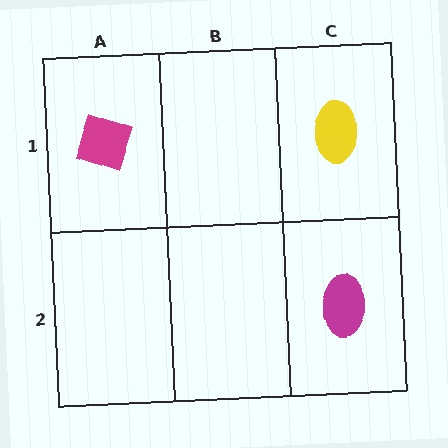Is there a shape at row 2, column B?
No, that cell is empty.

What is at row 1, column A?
A magenta diamond.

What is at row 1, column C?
A yellow ellipse.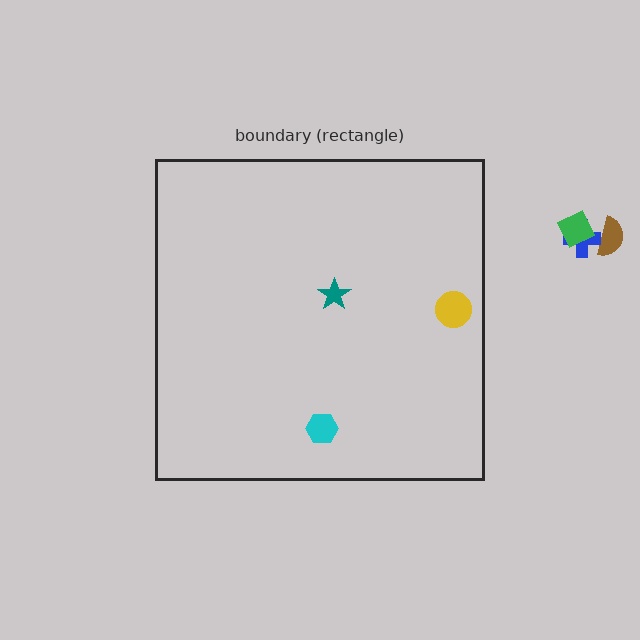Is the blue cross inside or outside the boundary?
Outside.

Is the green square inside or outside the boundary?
Outside.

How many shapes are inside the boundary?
3 inside, 3 outside.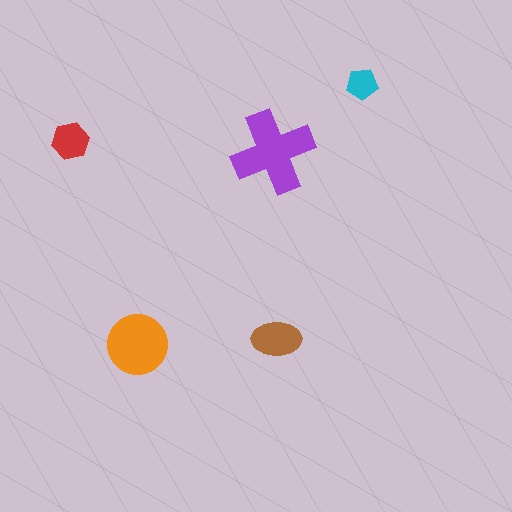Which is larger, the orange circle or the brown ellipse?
The orange circle.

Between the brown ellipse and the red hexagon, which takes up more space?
The brown ellipse.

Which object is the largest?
The purple cross.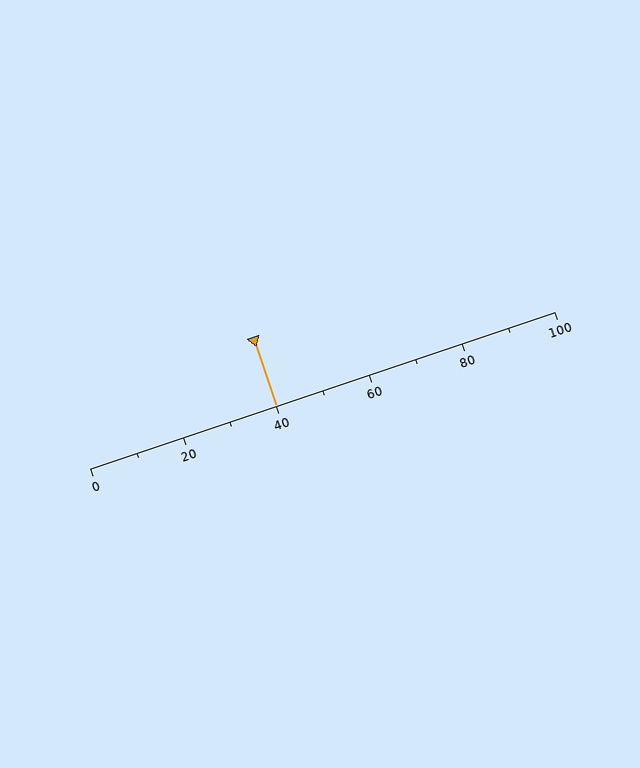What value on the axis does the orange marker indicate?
The marker indicates approximately 40.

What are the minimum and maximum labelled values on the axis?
The axis runs from 0 to 100.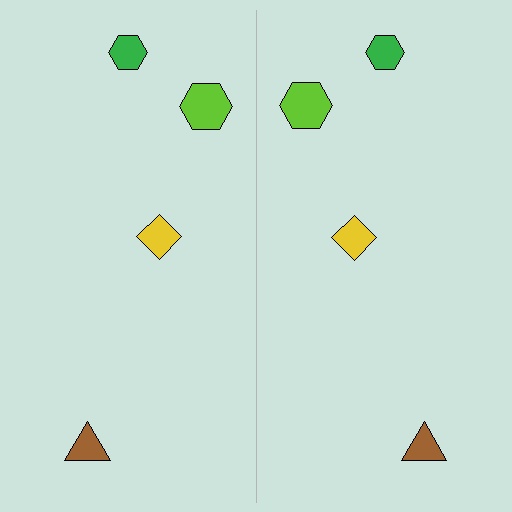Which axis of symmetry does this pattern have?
The pattern has a vertical axis of symmetry running through the center of the image.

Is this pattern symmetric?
Yes, this pattern has bilateral (reflection) symmetry.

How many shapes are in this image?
There are 8 shapes in this image.